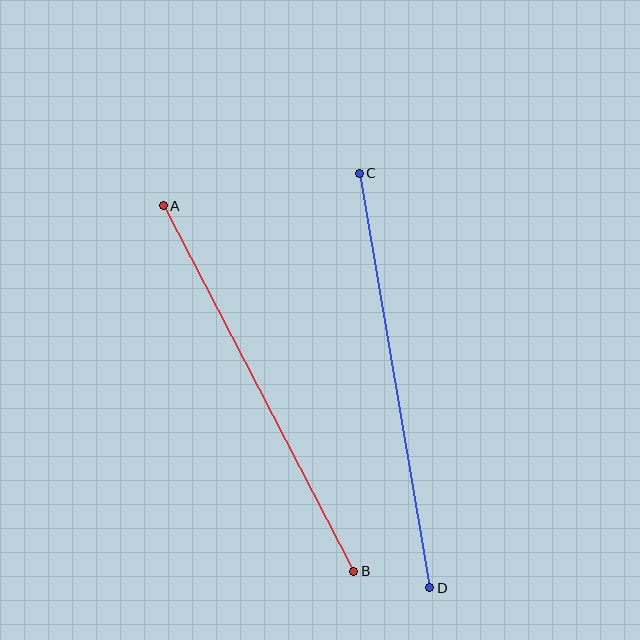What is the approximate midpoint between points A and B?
The midpoint is at approximately (258, 388) pixels.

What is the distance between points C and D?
The distance is approximately 421 pixels.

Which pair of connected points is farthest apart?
Points C and D are farthest apart.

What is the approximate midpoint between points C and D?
The midpoint is at approximately (394, 380) pixels.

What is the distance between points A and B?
The distance is approximately 412 pixels.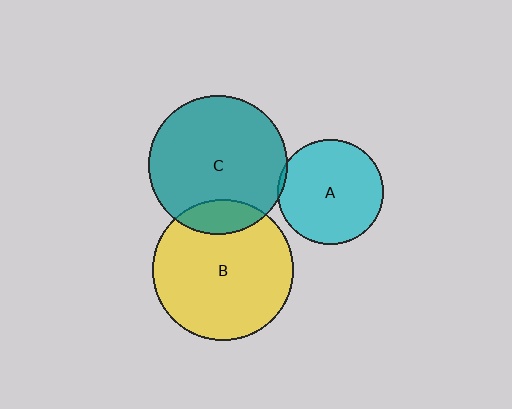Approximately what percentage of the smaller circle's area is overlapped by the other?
Approximately 15%.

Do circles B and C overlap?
Yes.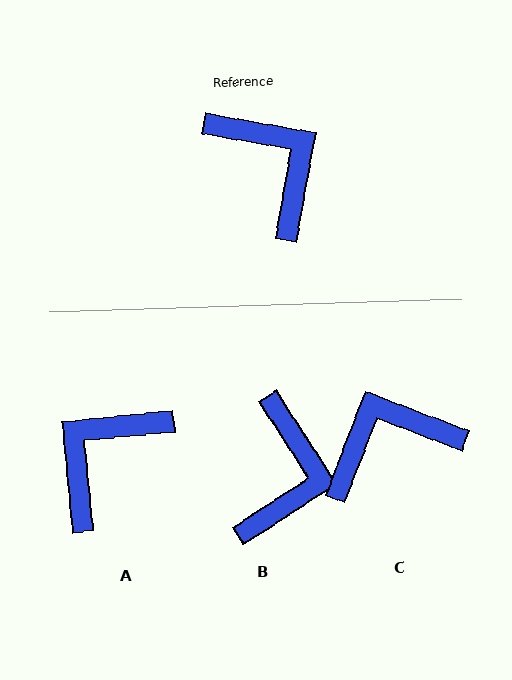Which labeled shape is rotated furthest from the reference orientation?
A, about 106 degrees away.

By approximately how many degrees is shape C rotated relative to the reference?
Approximately 79 degrees counter-clockwise.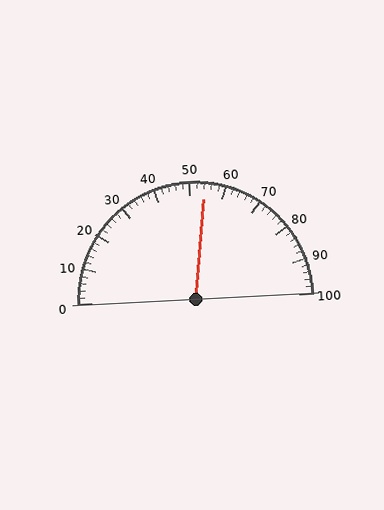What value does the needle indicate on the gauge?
The needle indicates approximately 54.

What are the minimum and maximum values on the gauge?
The gauge ranges from 0 to 100.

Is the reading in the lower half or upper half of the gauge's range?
The reading is in the upper half of the range (0 to 100).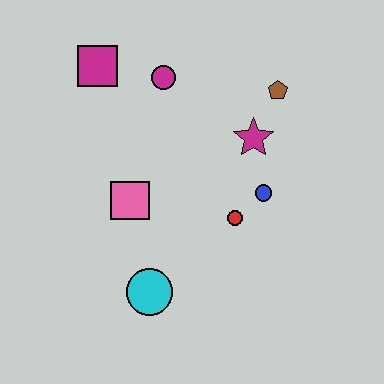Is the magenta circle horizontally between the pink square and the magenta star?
Yes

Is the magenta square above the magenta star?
Yes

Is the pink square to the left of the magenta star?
Yes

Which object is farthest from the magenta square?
The cyan circle is farthest from the magenta square.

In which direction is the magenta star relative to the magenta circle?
The magenta star is to the right of the magenta circle.